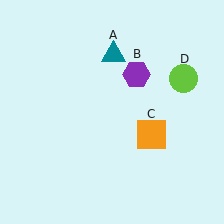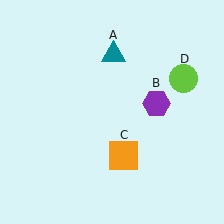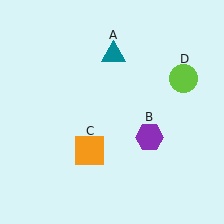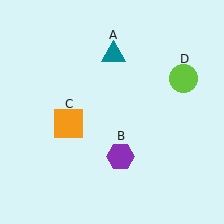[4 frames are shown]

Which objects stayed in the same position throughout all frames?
Teal triangle (object A) and lime circle (object D) remained stationary.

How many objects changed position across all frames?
2 objects changed position: purple hexagon (object B), orange square (object C).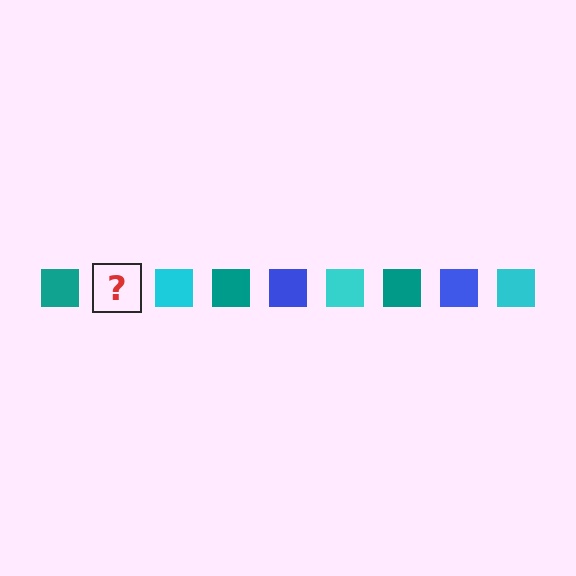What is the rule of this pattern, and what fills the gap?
The rule is that the pattern cycles through teal, blue, cyan squares. The gap should be filled with a blue square.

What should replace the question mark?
The question mark should be replaced with a blue square.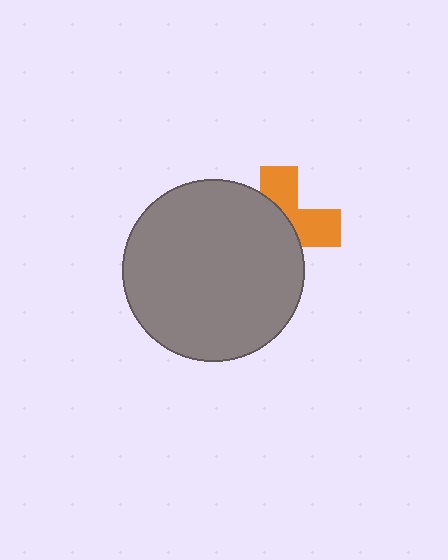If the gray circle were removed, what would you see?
You would see the complete orange cross.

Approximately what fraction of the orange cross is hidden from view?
Roughly 59% of the orange cross is hidden behind the gray circle.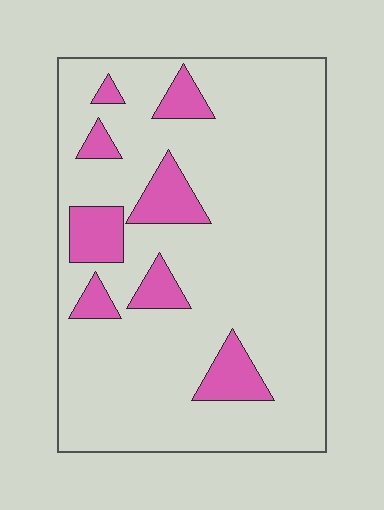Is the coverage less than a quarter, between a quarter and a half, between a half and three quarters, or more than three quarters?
Less than a quarter.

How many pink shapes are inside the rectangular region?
8.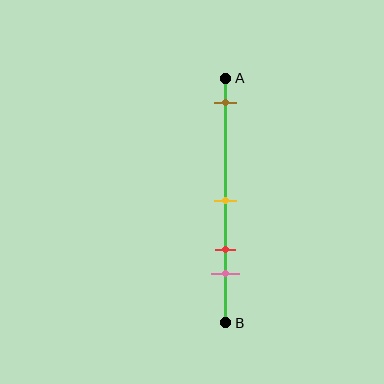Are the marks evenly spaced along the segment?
No, the marks are not evenly spaced.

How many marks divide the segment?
There are 4 marks dividing the segment.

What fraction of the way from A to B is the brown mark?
The brown mark is approximately 10% (0.1) of the way from A to B.